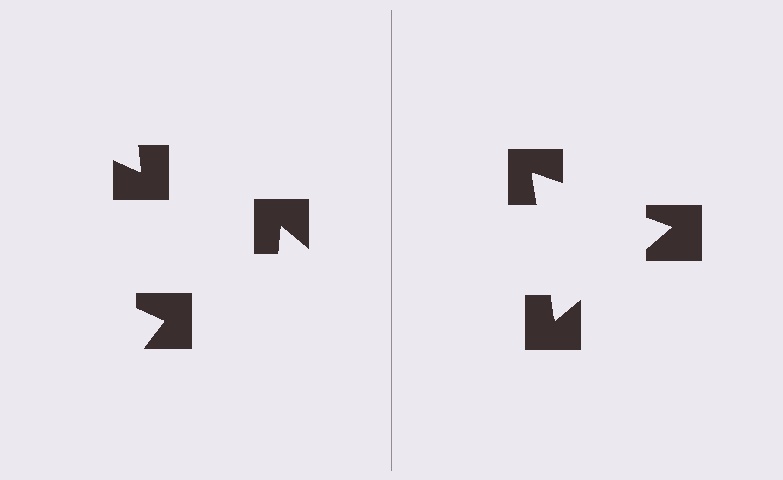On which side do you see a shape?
An illusory triangle appears on the right side. On the left side the wedge cuts are rotated, so no coherent shape forms.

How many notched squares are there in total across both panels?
6 — 3 on each side.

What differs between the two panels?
The notched squares are positioned identically on both sides; only the wedge orientations differ. On the right they align to a triangle; on the left they are misaligned.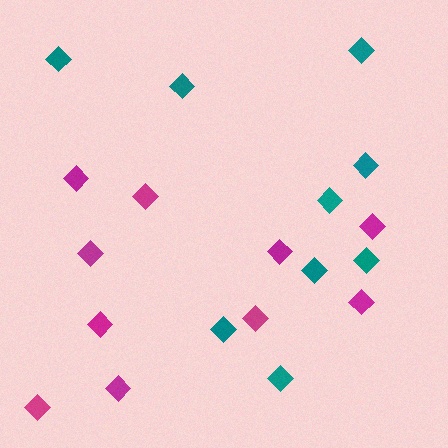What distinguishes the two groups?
There are 2 groups: one group of teal diamonds (9) and one group of magenta diamonds (10).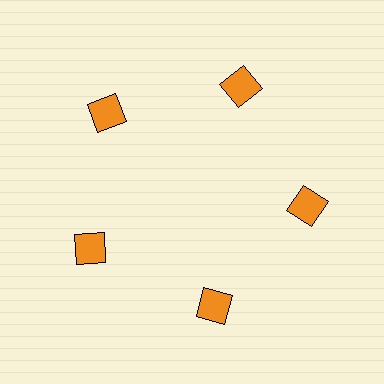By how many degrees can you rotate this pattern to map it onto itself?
The pattern maps onto itself every 72 degrees of rotation.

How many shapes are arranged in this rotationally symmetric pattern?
There are 5 shapes, arranged in 5 groups of 1.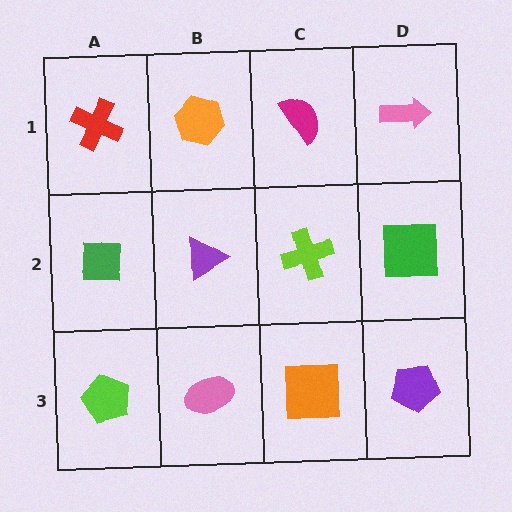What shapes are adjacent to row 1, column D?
A green square (row 2, column D), a magenta semicircle (row 1, column C).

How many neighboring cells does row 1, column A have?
2.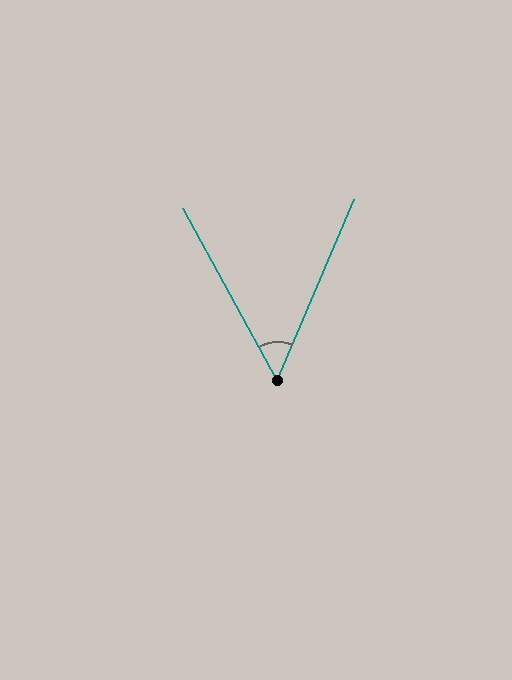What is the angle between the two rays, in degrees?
Approximately 52 degrees.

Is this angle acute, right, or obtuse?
It is acute.